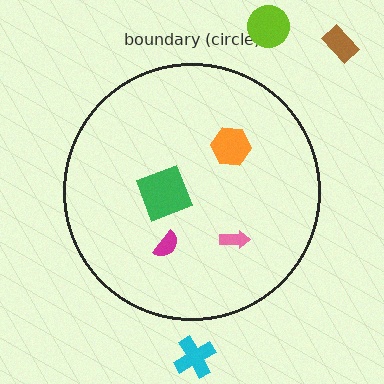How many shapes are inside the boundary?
4 inside, 3 outside.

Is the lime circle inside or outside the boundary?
Outside.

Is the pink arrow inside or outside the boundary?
Inside.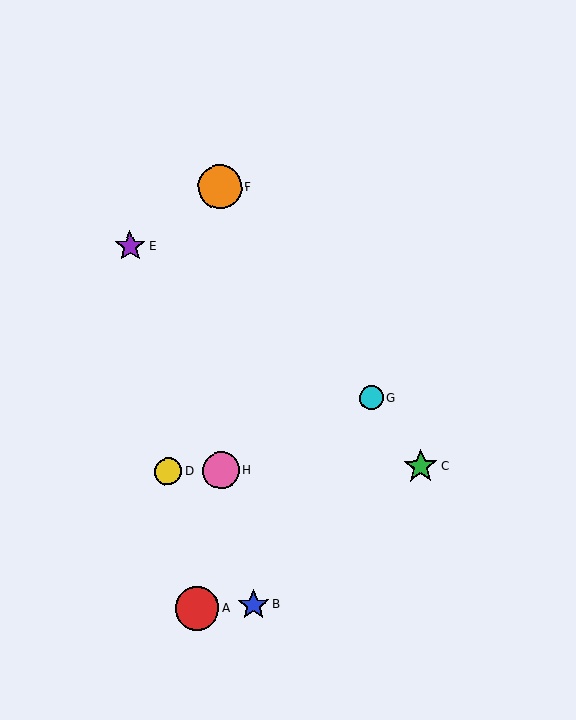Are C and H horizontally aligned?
Yes, both are at y≈467.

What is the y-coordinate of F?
Object F is at y≈187.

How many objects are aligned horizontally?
3 objects (C, D, H) are aligned horizontally.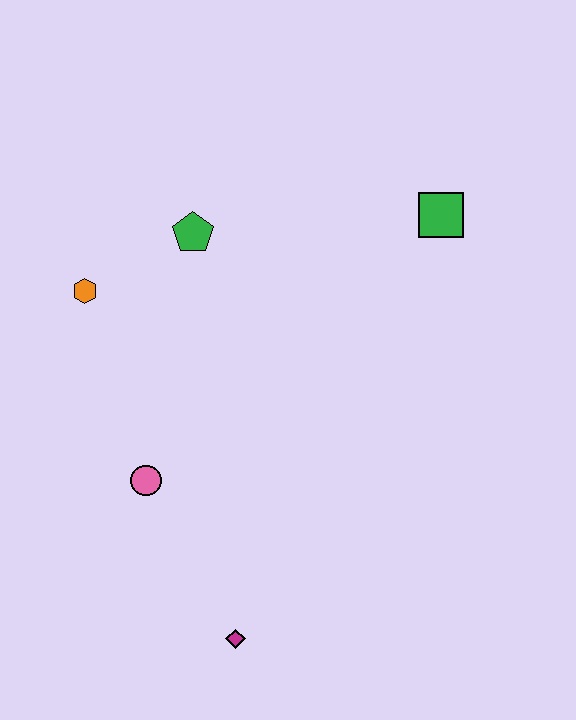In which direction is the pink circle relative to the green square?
The pink circle is to the left of the green square.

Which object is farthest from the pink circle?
The green square is farthest from the pink circle.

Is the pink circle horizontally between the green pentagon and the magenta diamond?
No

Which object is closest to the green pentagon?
The orange hexagon is closest to the green pentagon.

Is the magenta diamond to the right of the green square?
No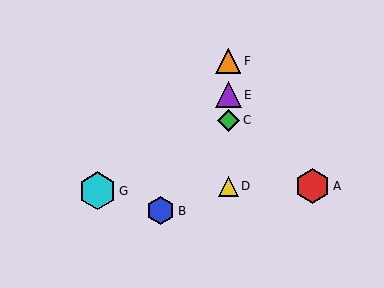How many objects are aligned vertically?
4 objects (C, D, E, F) are aligned vertically.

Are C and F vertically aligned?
Yes, both are at x≈228.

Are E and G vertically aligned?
No, E is at x≈228 and G is at x≈97.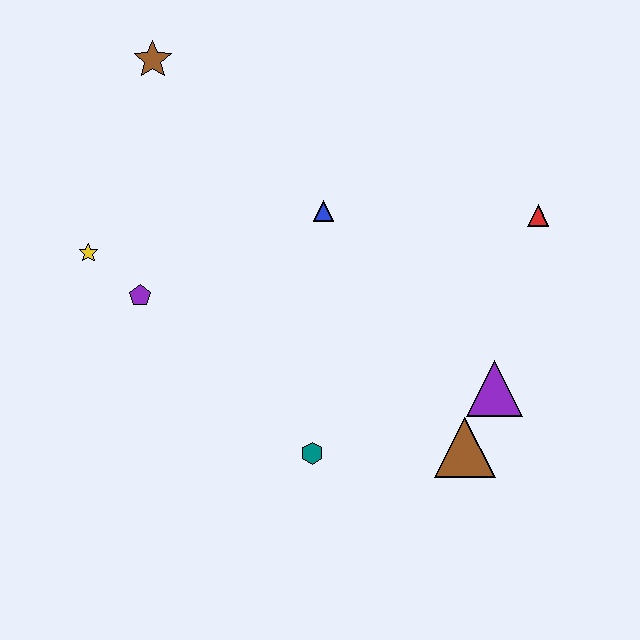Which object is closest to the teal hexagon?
The brown triangle is closest to the teal hexagon.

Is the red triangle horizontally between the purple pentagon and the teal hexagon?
No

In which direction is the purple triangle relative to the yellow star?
The purple triangle is to the right of the yellow star.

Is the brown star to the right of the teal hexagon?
No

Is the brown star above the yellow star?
Yes